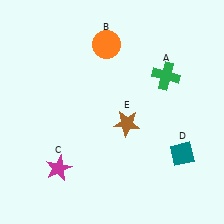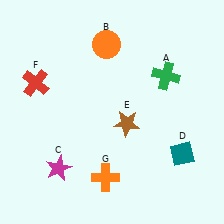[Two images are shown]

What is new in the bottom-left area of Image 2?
An orange cross (G) was added in the bottom-left area of Image 2.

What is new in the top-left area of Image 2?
A red cross (F) was added in the top-left area of Image 2.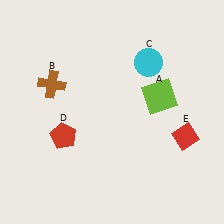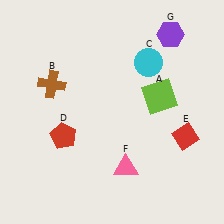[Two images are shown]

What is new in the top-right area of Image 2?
A purple hexagon (G) was added in the top-right area of Image 2.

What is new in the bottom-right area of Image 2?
A pink triangle (F) was added in the bottom-right area of Image 2.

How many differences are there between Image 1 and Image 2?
There are 2 differences between the two images.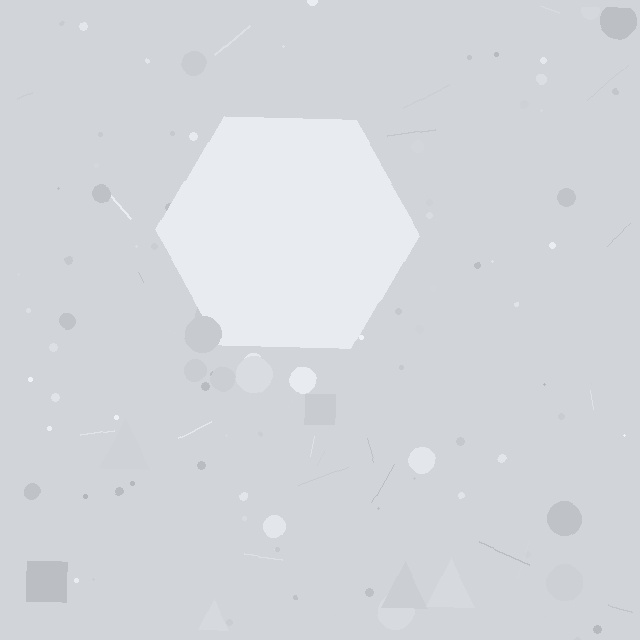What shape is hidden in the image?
A hexagon is hidden in the image.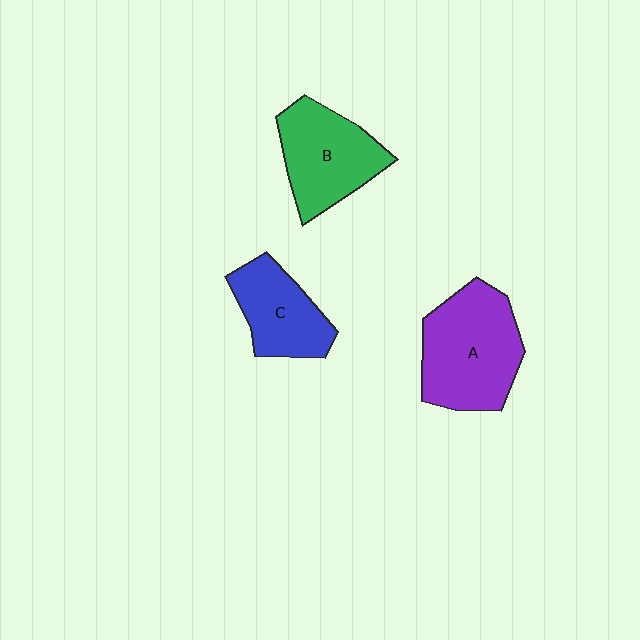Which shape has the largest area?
Shape A (purple).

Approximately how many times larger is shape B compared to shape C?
Approximately 1.2 times.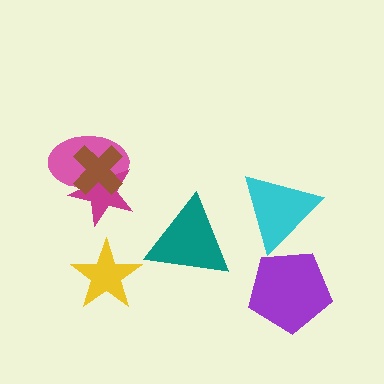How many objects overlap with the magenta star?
2 objects overlap with the magenta star.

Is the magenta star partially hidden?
Yes, it is partially covered by another shape.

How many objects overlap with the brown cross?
2 objects overlap with the brown cross.